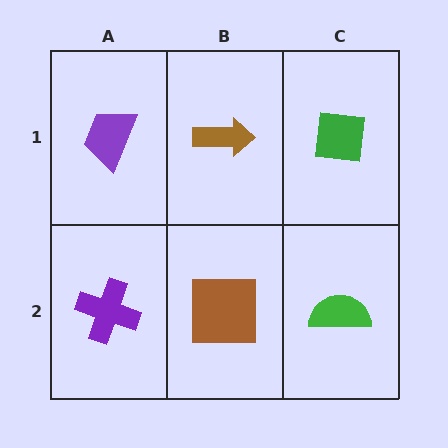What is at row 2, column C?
A green semicircle.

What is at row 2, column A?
A purple cross.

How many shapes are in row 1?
3 shapes.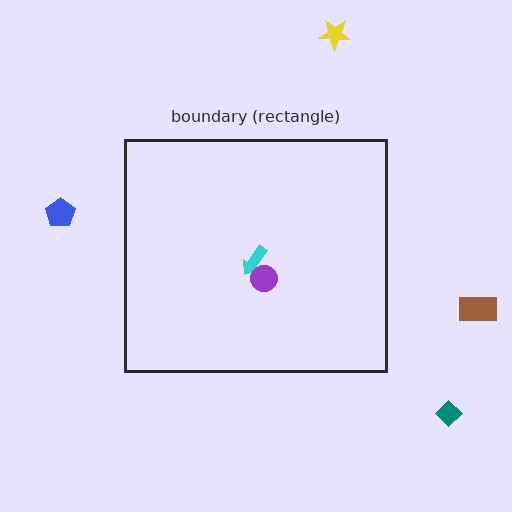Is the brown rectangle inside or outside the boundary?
Outside.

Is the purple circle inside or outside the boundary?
Inside.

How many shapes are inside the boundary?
2 inside, 4 outside.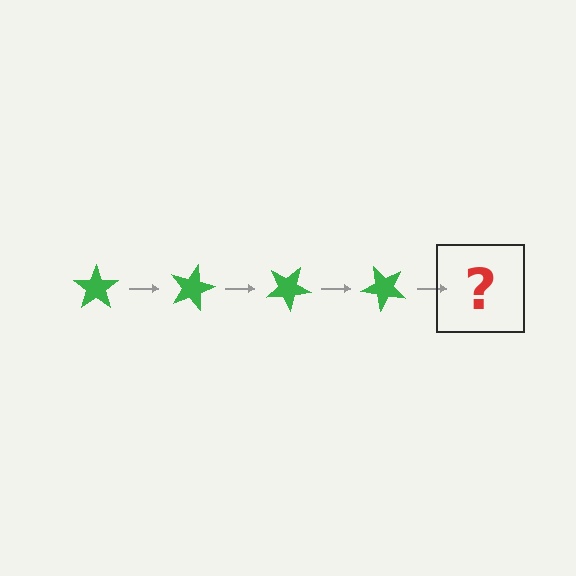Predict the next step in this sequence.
The next step is a green star rotated 60 degrees.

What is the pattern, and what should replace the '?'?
The pattern is that the star rotates 15 degrees each step. The '?' should be a green star rotated 60 degrees.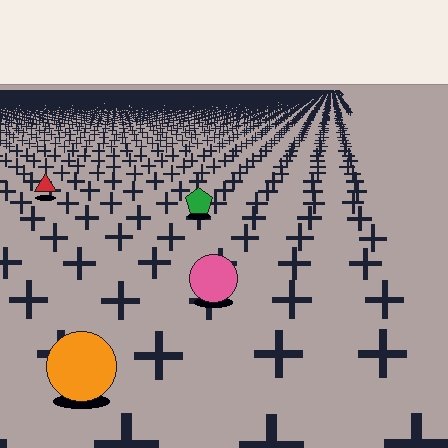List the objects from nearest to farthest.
From nearest to farthest: the orange circle, the pink circle, the green pentagon, the red triangle.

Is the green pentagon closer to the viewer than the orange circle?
No. The orange circle is closer — you can tell from the texture gradient: the ground texture is coarser near it.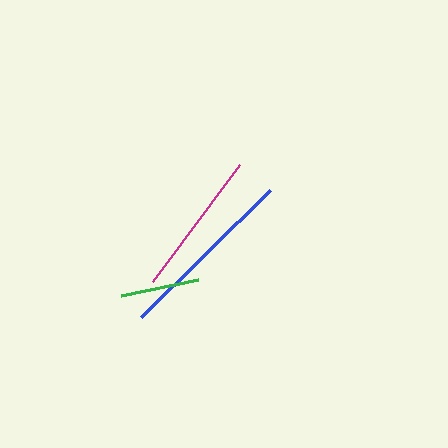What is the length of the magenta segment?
The magenta segment is approximately 146 pixels long.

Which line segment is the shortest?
The green line is the shortest at approximately 78 pixels.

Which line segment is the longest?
The blue line is the longest at approximately 181 pixels.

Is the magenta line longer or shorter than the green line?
The magenta line is longer than the green line.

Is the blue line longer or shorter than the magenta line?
The blue line is longer than the magenta line.